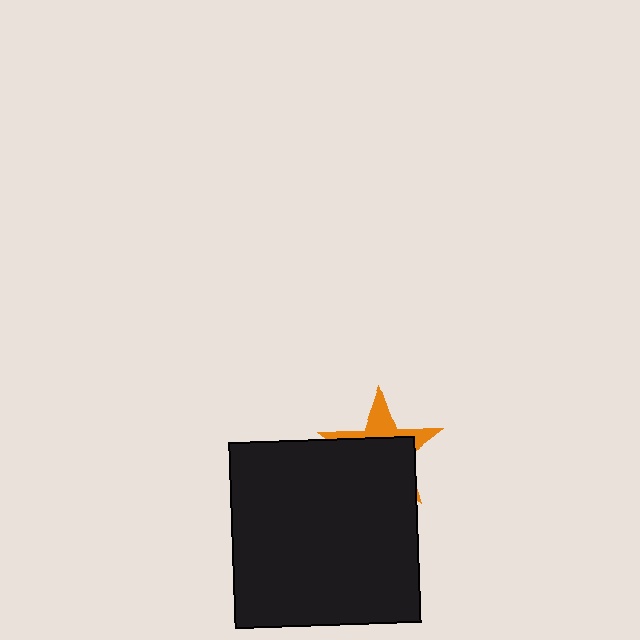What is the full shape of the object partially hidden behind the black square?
The partially hidden object is an orange star.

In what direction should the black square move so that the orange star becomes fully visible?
The black square should move down. That is the shortest direction to clear the overlap and leave the orange star fully visible.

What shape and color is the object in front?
The object in front is a black square.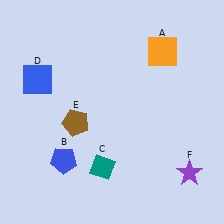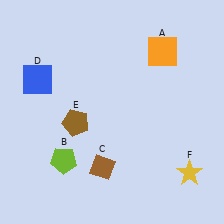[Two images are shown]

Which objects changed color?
B changed from blue to lime. C changed from teal to brown. F changed from purple to yellow.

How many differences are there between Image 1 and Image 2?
There are 3 differences between the two images.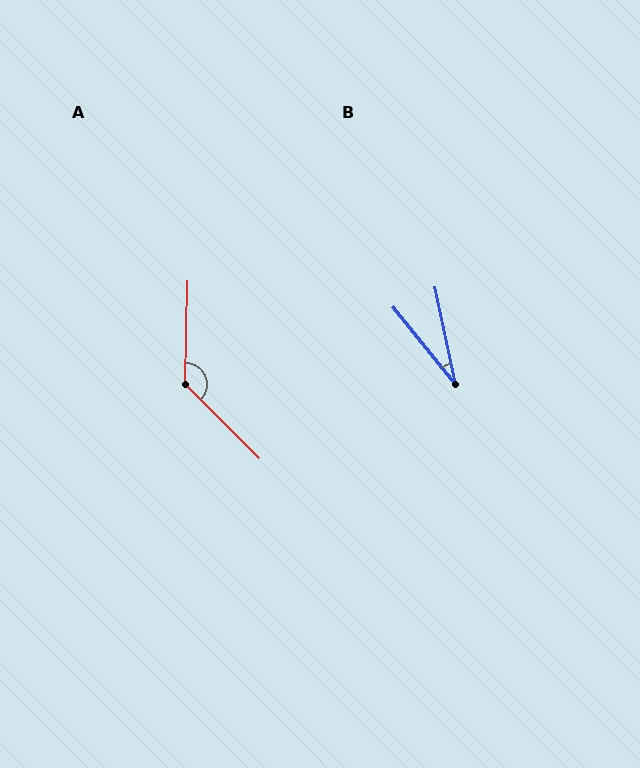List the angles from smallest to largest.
B (26°), A (134°).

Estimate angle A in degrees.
Approximately 134 degrees.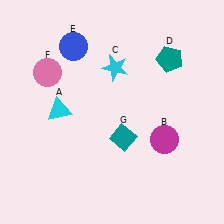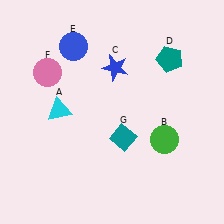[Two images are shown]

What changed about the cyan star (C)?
In Image 1, C is cyan. In Image 2, it changed to blue.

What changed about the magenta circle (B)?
In Image 1, B is magenta. In Image 2, it changed to green.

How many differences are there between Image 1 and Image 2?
There are 2 differences between the two images.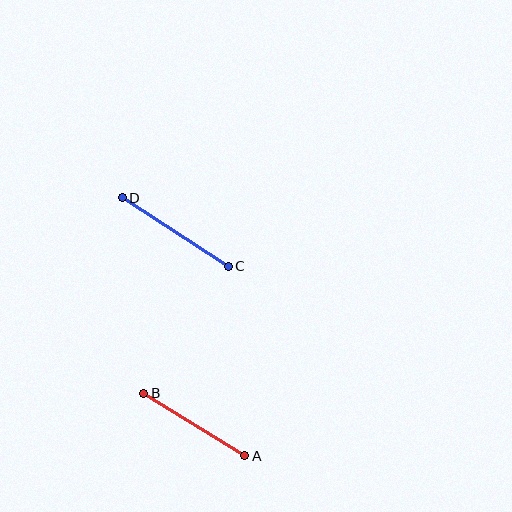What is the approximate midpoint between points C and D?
The midpoint is at approximately (175, 232) pixels.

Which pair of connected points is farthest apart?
Points C and D are farthest apart.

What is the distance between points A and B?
The distance is approximately 119 pixels.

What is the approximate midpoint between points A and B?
The midpoint is at approximately (194, 425) pixels.